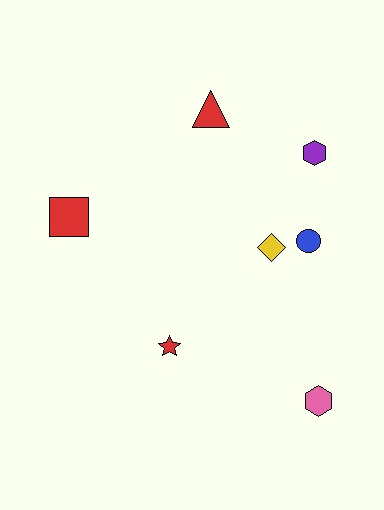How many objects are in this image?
There are 7 objects.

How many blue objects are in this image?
There is 1 blue object.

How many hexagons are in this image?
There are 2 hexagons.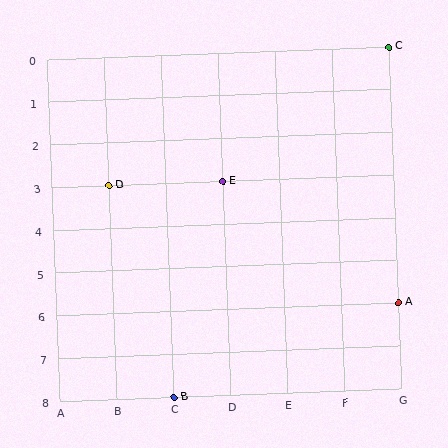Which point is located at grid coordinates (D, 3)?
Point E is at (D, 3).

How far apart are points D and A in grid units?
Points D and A are 5 columns and 3 rows apart (about 5.8 grid units diagonally).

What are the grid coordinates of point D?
Point D is at grid coordinates (B, 3).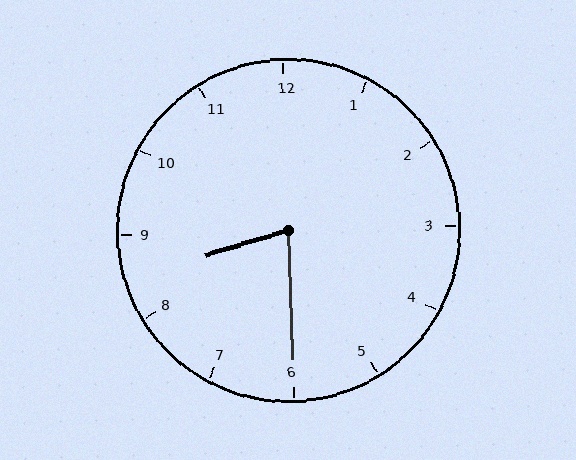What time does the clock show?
8:30.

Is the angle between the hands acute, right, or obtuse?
It is acute.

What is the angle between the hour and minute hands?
Approximately 75 degrees.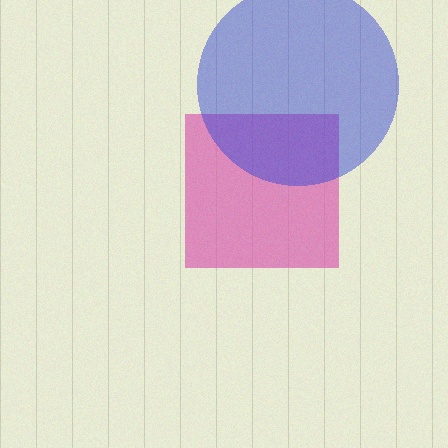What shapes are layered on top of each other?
The layered shapes are: a pink square, a blue circle.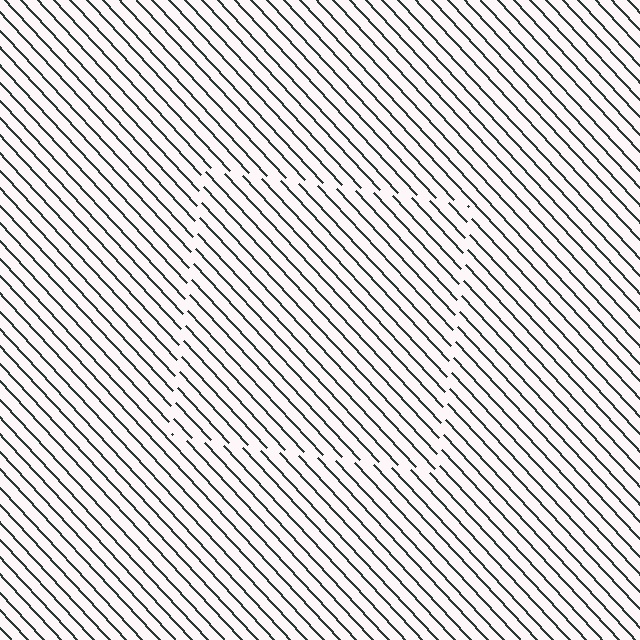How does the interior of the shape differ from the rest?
The interior of the shape contains the same grating, shifted by half a period — the contour is defined by the phase discontinuity where line-ends from the inner and outer gratings abut.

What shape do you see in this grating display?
An illusory square. The interior of the shape contains the same grating, shifted by half a period — the contour is defined by the phase discontinuity where line-ends from the inner and outer gratings abut.